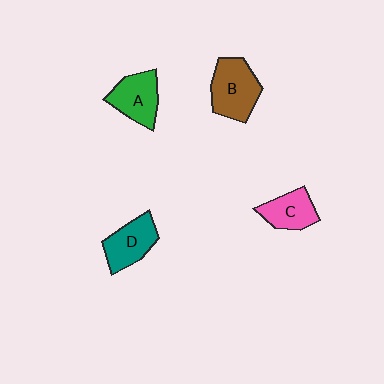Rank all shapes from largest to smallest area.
From largest to smallest: B (brown), A (green), D (teal), C (pink).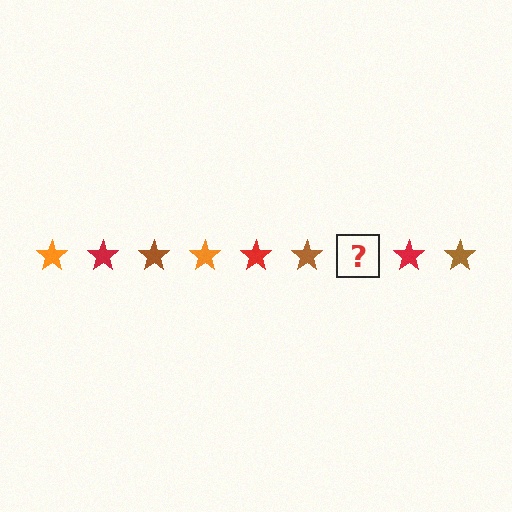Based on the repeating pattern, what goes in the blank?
The blank should be an orange star.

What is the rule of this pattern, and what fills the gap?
The rule is that the pattern cycles through orange, red, brown stars. The gap should be filled with an orange star.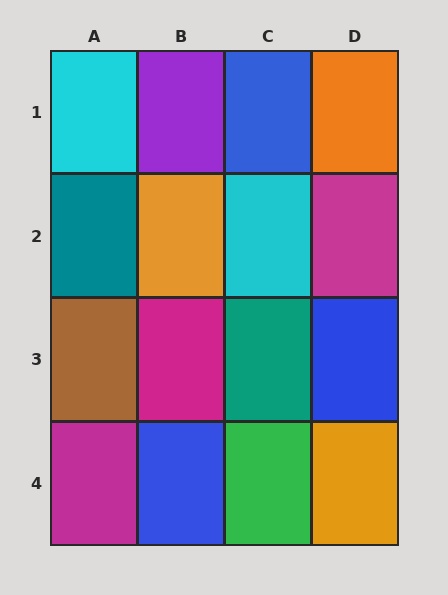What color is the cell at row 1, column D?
Orange.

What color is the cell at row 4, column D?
Orange.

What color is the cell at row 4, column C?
Green.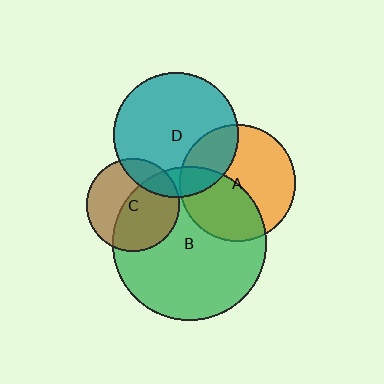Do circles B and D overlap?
Yes.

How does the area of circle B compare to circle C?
Approximately 2.7 times.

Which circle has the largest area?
Circle B (green).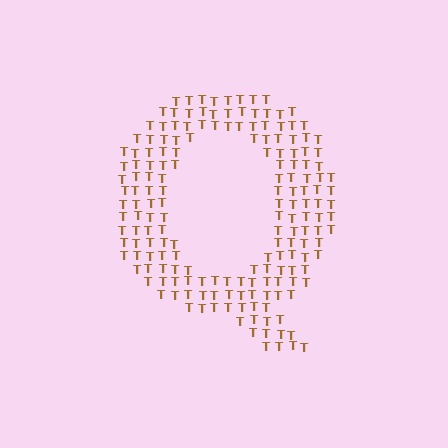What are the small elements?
The small elements are letter T's.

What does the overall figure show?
The overall figure shows the letter Q.